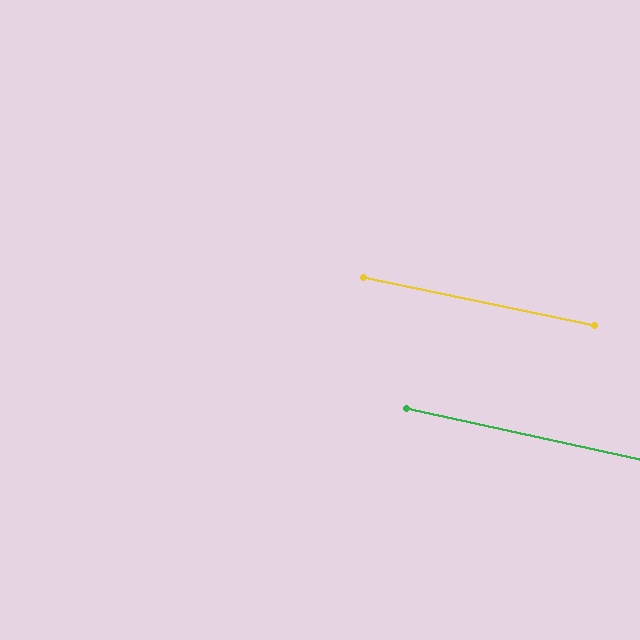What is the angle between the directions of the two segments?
Approximately 0 degrees.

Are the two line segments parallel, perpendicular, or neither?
Parallel — their directions differ by only 0.5°.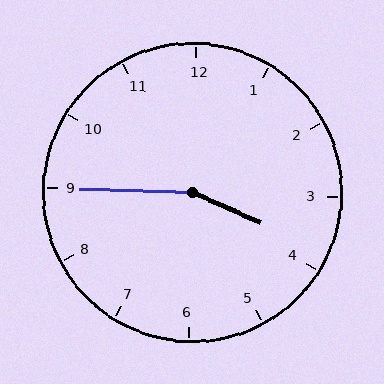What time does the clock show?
3:45.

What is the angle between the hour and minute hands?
Approximately 158 degrees.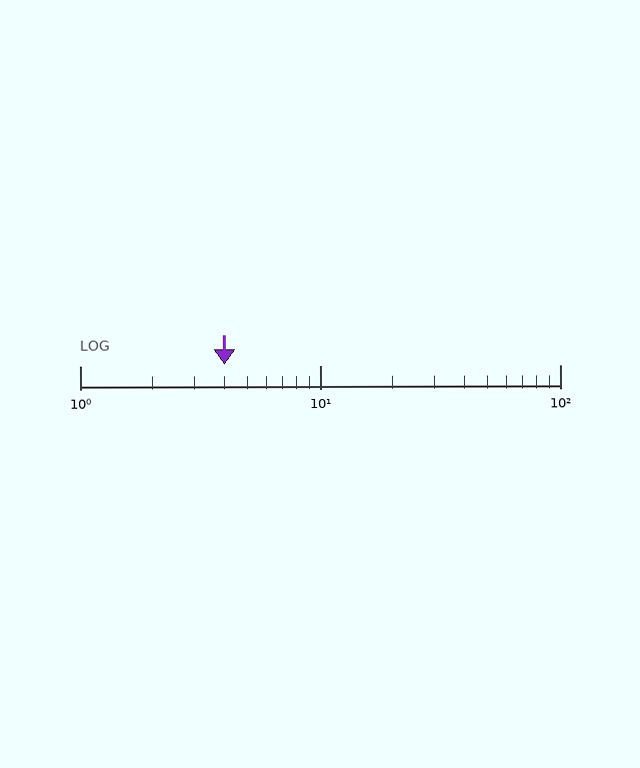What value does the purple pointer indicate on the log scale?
The pointer indicates approximately 4.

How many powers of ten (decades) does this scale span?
The scale spans 2 decades, from 1 to 100.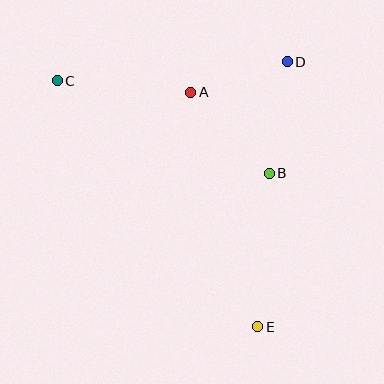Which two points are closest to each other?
Points A and D are closest to each other.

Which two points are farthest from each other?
Points C and E are farthest from each other.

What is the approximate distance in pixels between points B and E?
The distance between B and E is approximately 154 pixels.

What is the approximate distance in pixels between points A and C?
The distance between A and C is approximately 134 pixels.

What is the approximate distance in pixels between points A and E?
The distance between A and E is approximately 244 pixels.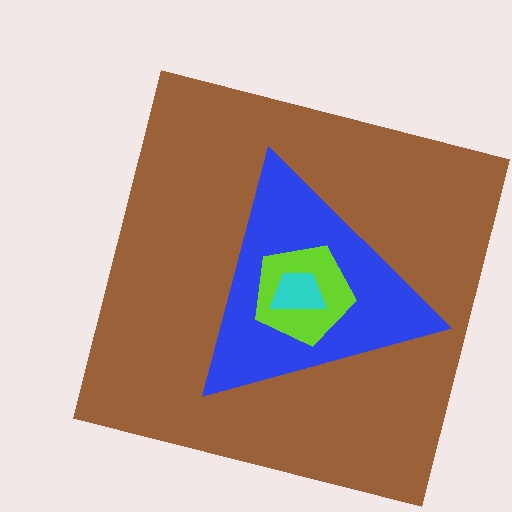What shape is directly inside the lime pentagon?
The cyan trapezoid.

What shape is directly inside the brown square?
The blue triangle.